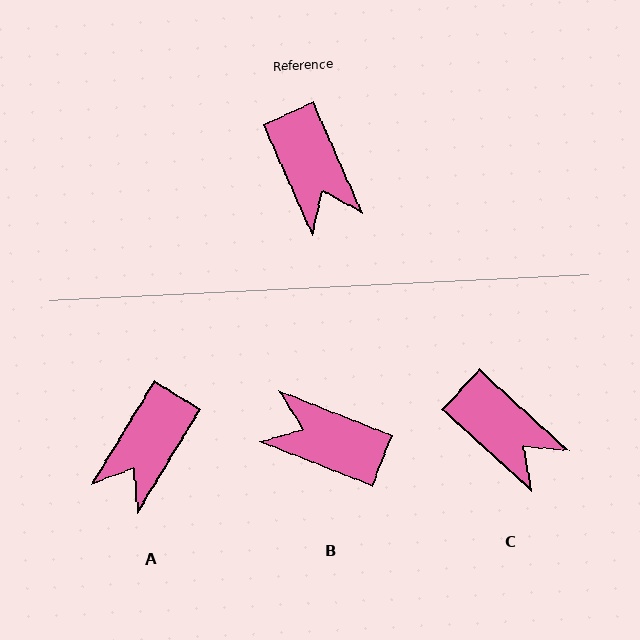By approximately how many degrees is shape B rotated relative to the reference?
Approximately 136 degrees clockwise.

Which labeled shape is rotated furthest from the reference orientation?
B, about 136 degrees away.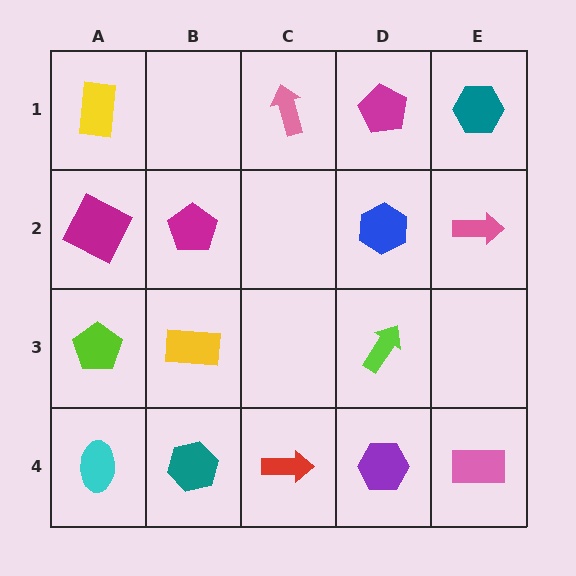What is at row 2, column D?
A blue hexagon.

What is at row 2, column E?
A pink arrow.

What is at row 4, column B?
A teal hexagon.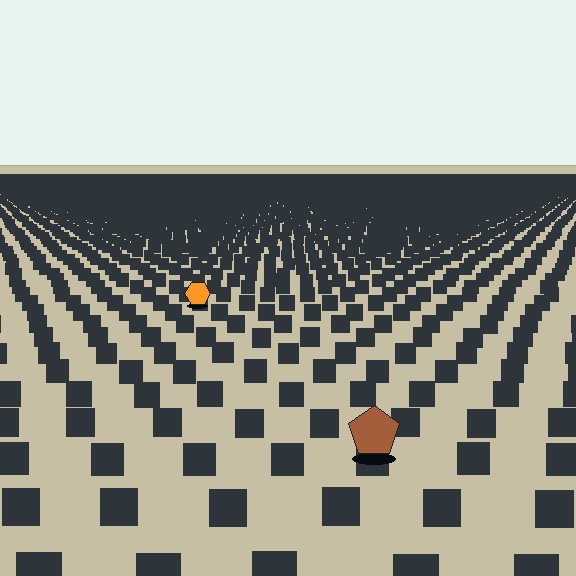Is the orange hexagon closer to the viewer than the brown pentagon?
No. The brown pentagon is closer — you can tell from the texture gradient: the ground texture is coarser near it.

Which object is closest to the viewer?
The brown pentagon is closest. The texture marks near it are larger and more spread out.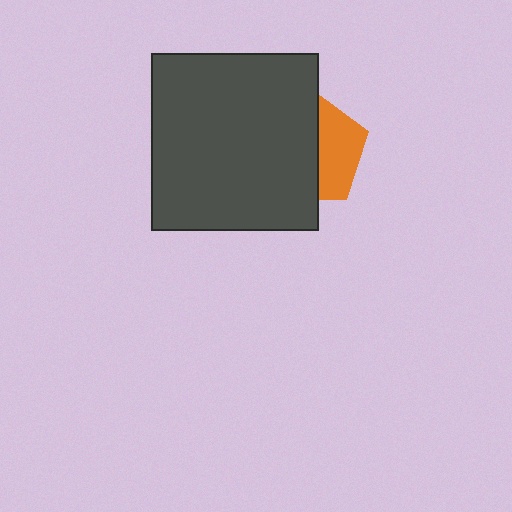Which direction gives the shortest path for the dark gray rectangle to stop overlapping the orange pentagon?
Moving left gives the shortest separation.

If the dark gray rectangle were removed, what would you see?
You would see the complete orange pentagon.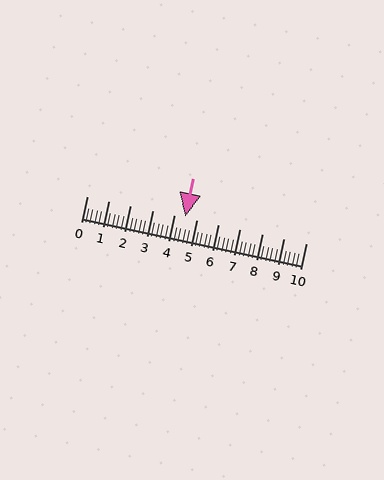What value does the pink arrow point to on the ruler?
The pink arrow points to approximately 4.5.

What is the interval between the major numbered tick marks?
The major tick marks are spaced 1 units apart.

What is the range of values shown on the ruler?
The ruler shows values from 0 to 10.